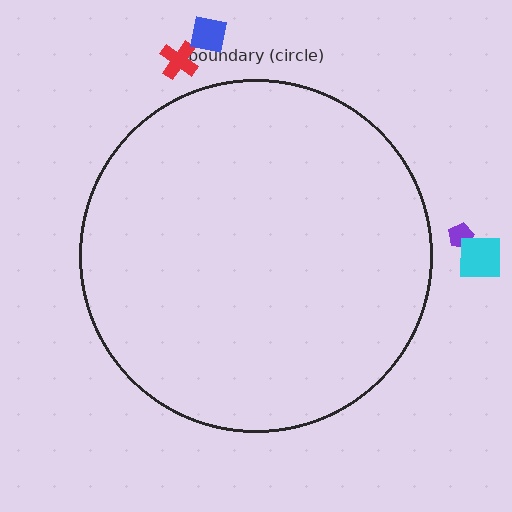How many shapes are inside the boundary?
0 inside, 4 outside.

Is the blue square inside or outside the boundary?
Outside.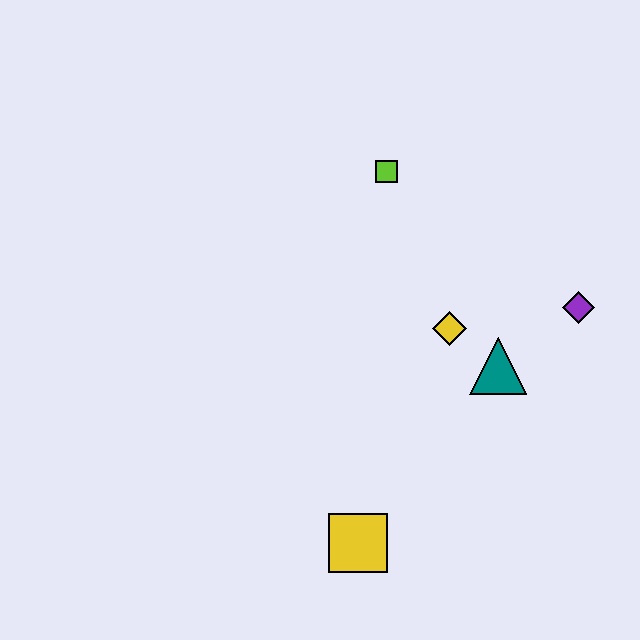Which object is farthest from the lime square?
The yellow square is farthest from the lime square.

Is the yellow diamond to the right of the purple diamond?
No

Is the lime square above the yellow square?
Yes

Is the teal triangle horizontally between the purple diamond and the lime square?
Yes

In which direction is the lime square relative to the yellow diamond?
The lime square is above the yellow diamond.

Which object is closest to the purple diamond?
The teal triangle is closest to the purple diamond.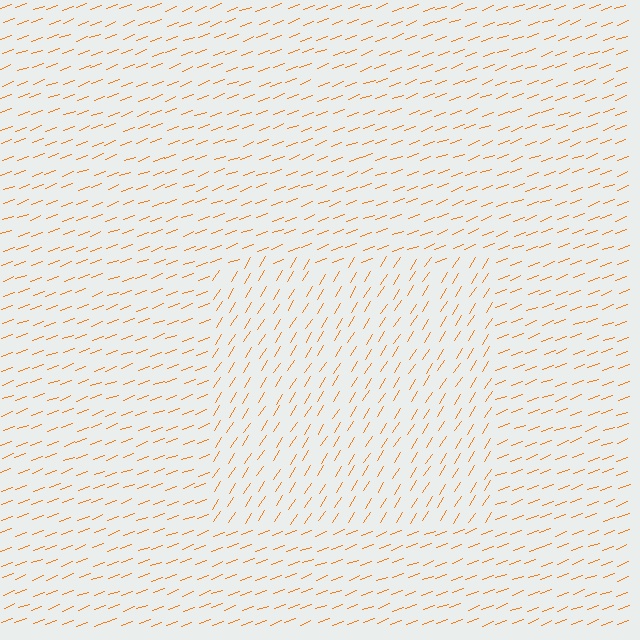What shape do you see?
I see a rectangle.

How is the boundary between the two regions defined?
The boundary is defined purely by a change in line orientation (approximately 37 degrees difference). All lines are the same color and thickness.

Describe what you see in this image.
The image is filled with small orange line segments. A rectangle region in the image has lines oriented differently from the surrounding lines, creating a visible texture boundary.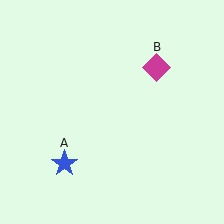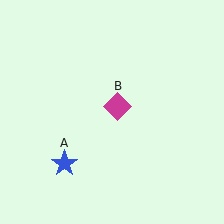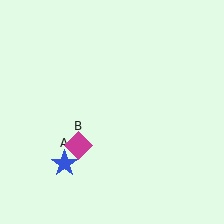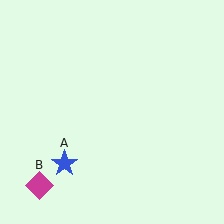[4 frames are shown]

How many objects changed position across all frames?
1 object changed position: magenta diamond (object B).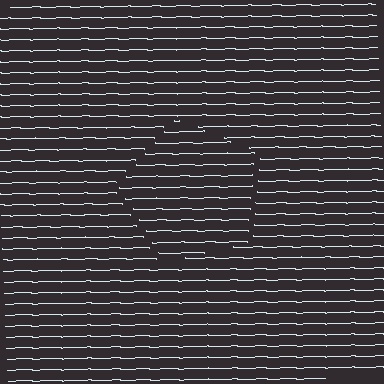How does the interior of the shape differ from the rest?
The interior of the shape contains the same grating, shifted by half a period — the contour is defined by the phase discontinuity where line-ends from the inner and outer gratings abut.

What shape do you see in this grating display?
An illusory pentagon. The interior of the shape contains the same grating, shifted by half a period — the contour is defined by the phase discontinuity where line-ends from the inner and outer gratings abut.